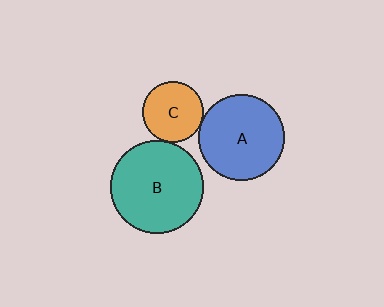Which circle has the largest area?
Circle B (teal).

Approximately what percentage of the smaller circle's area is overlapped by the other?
Approximately 5%.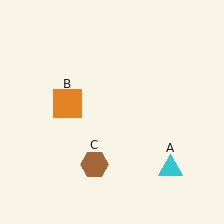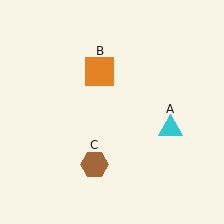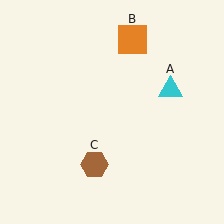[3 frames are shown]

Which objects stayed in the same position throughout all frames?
Brown hexagon (object C) remained stationary.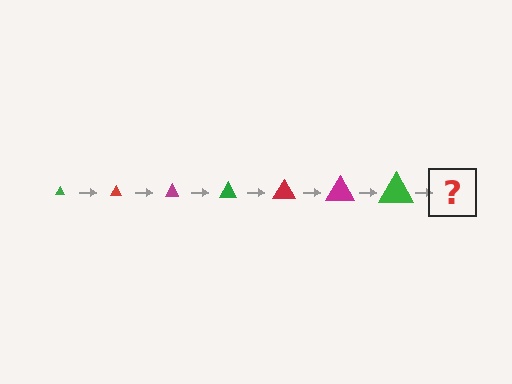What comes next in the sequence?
The next element should be a red triangle, larger than the previous one.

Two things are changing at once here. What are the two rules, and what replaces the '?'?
The two rules are that the triangle grows larger each step and the color cycles through green, red, and magenta. The '?' should be a red triangle, larger than the previous one.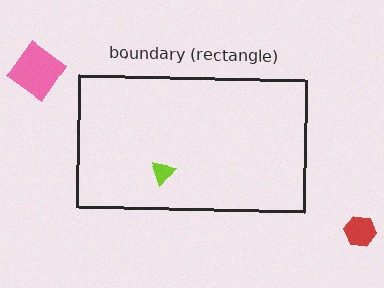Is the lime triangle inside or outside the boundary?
Inside.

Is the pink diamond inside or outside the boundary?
Outside.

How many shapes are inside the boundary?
1 inside, 2 outside.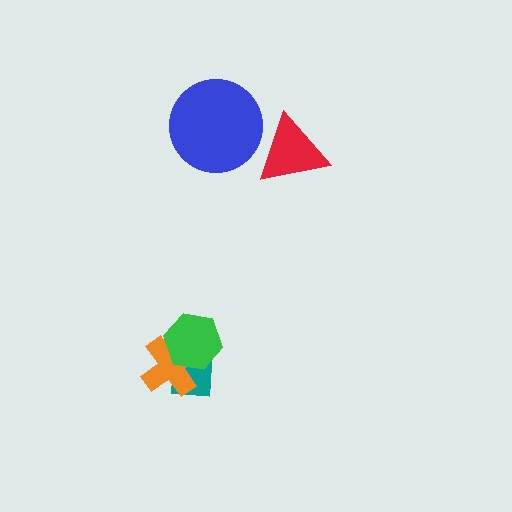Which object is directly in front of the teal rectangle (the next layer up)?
The orange cross is directly in front of the teal rectangle.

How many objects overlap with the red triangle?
0 objects overlap with the red triangle.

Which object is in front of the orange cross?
The green hexagon is in front of the orange cross.